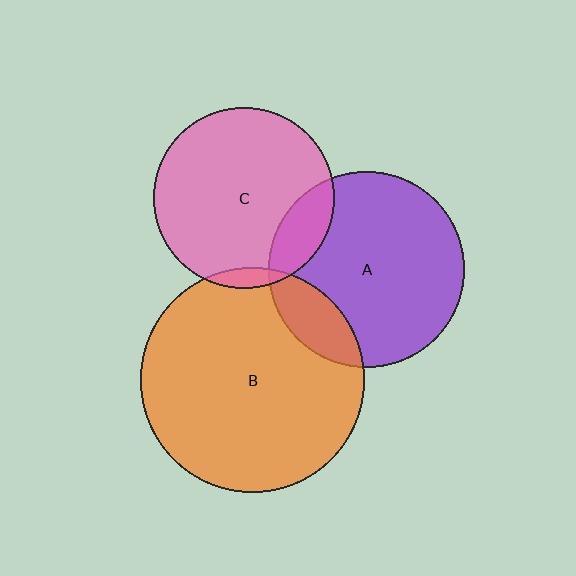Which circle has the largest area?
Circle B (orange).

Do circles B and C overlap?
Yes.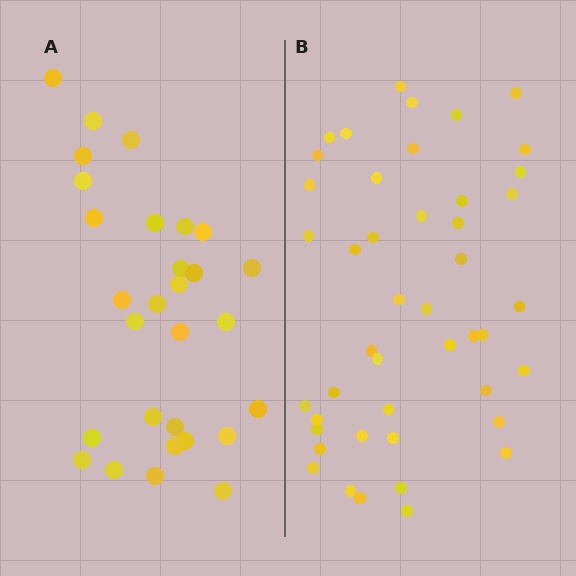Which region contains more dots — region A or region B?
Region B (the right region) has more dots.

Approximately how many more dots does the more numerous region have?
Region B has approximately 15 more dots than region A.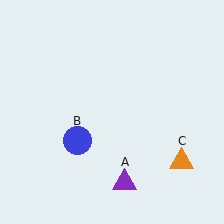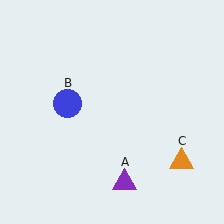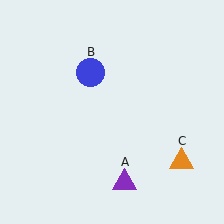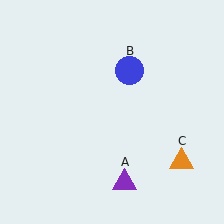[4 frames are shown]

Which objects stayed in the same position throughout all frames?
Purple triangle (object A) and orange triangle (object C) remained stationary.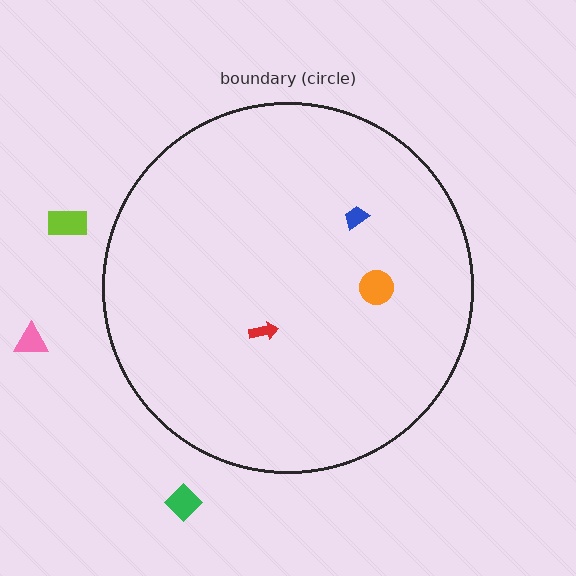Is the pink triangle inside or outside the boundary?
Outside.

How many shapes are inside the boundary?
3 inside, 3 outside.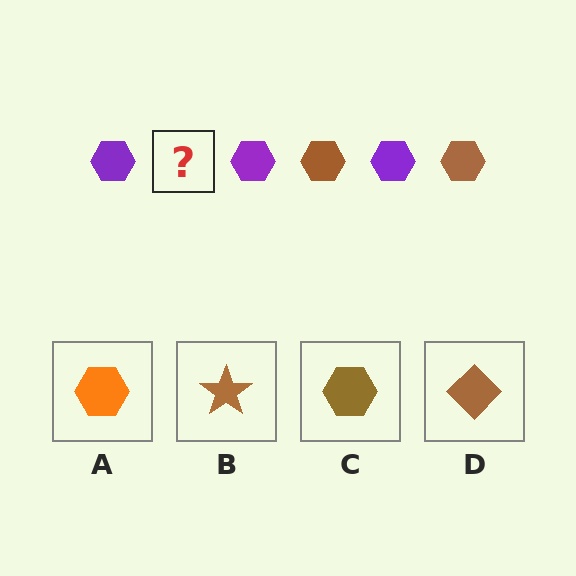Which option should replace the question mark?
Option C.